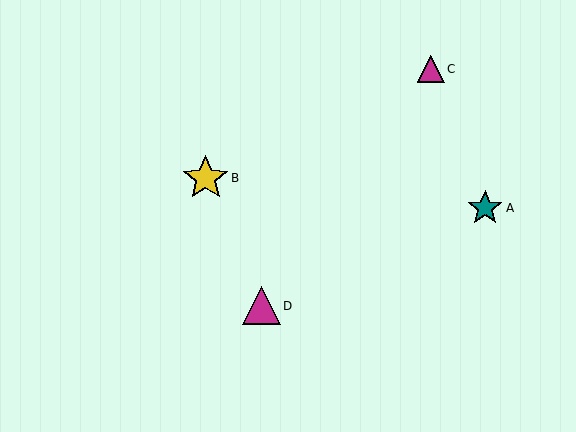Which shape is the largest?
The yellow star (labeled B) is the largest.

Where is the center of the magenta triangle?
The center of the magenta triangle is at (261, 306).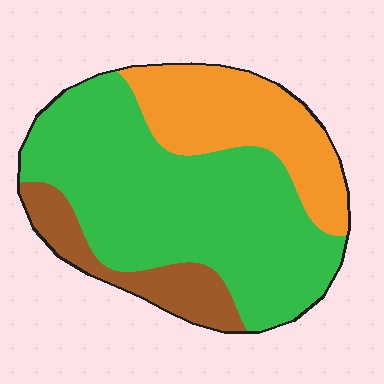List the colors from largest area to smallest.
From largest to smallest: green, orange, brown.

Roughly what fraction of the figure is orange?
Orange takes up about one quarter (1/4) of the figure.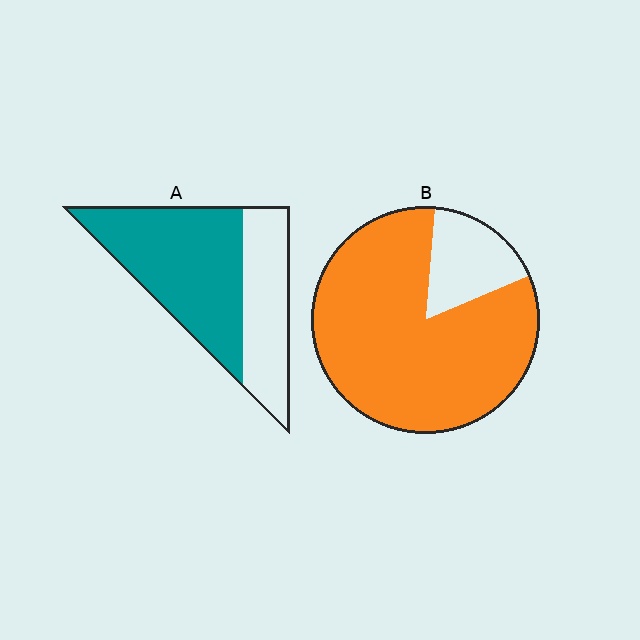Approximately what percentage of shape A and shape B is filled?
A is approximately 65% and B is approximately 85%.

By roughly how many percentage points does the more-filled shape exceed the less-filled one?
By roughly 20 percentage points (B over A).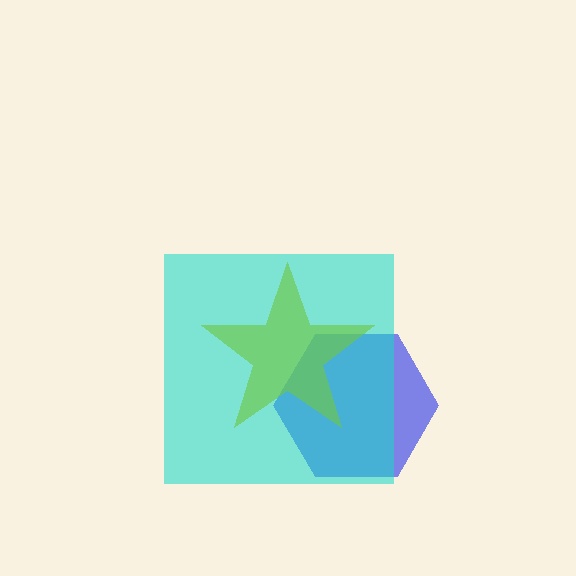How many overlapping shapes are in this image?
There are 3 overlapping shapes in the image.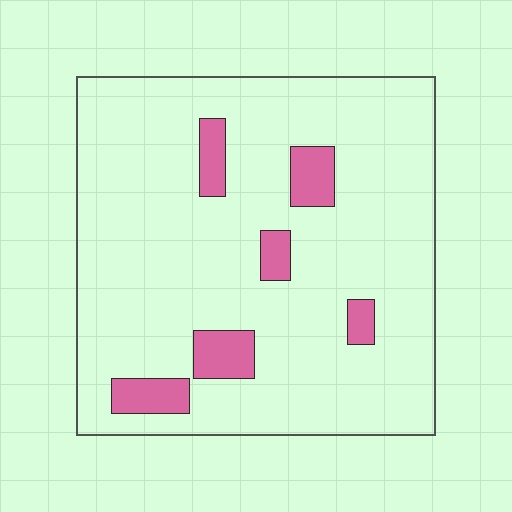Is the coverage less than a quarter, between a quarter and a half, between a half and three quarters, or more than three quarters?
Less than a quarter.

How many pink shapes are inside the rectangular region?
6.